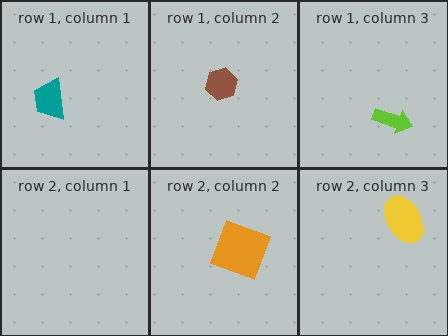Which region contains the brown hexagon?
The row 1, column 2 region.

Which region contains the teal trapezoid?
The row 1, column 1 region.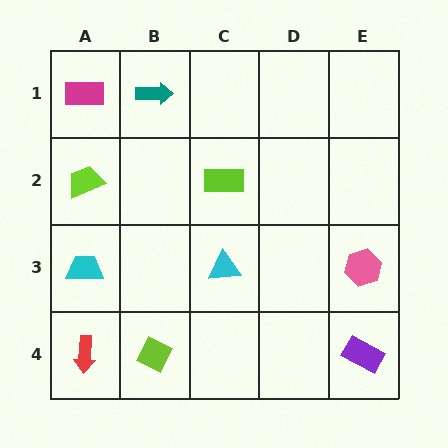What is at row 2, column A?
A lime trapezoid.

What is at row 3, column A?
A cyan trapezoid.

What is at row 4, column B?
A lime diamond.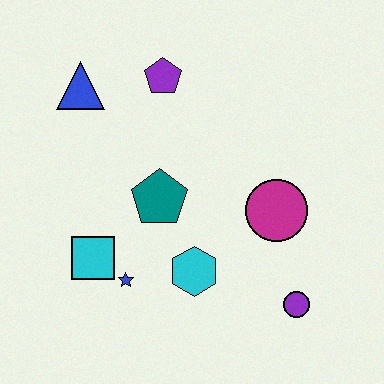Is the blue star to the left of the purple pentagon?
Yes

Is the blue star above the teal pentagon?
No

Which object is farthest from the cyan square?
The purple circle is farthest from the cyan square.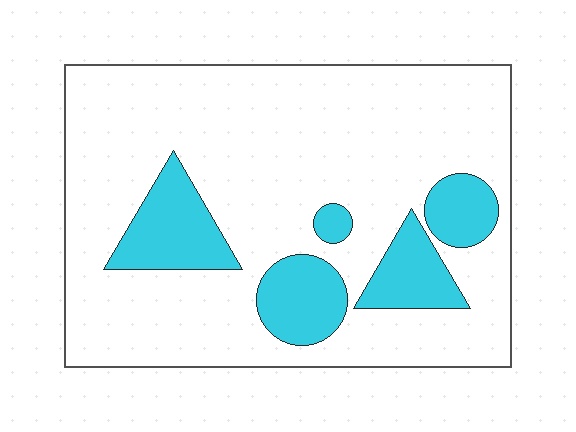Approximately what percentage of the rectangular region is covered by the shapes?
Approximately 20%.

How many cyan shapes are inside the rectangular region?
5.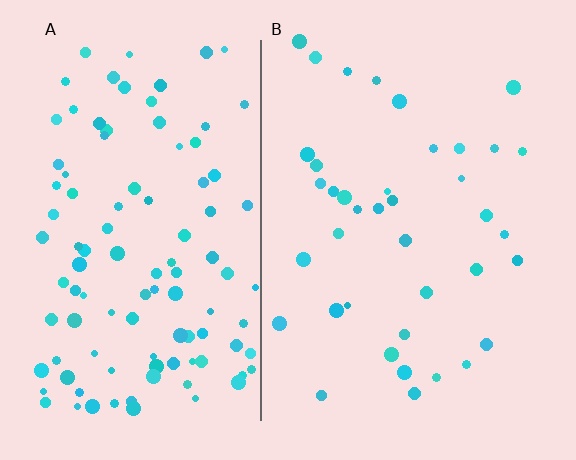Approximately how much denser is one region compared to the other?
Approximately 2.7× — region A over region B.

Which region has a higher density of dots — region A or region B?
A (the left).